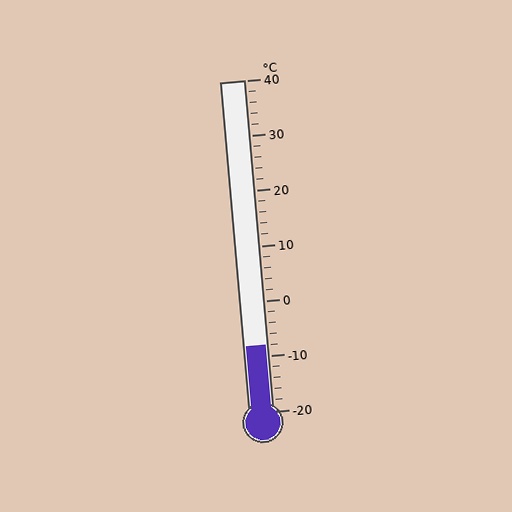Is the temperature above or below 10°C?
The temperature is below 10°C.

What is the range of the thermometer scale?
The thermometer scale ranges from -20°C to 40°C.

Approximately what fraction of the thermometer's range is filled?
The thermometer is filled to approximately 20% of its range.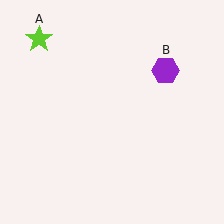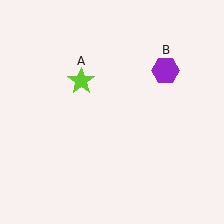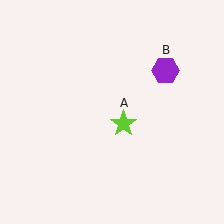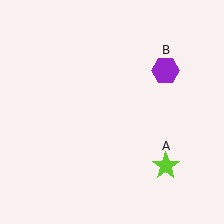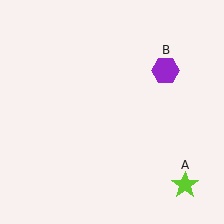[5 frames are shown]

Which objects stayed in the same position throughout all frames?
Purple hexagon (object B) remained stationary.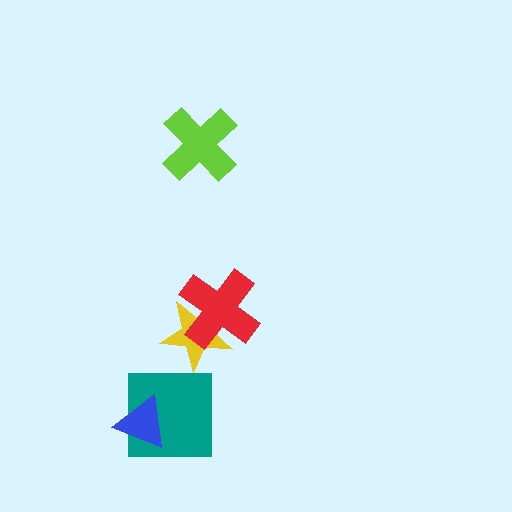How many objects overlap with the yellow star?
1 object overlaps with the yellow star.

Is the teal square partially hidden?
Yes, it is partially covered by another shape.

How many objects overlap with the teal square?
1 object overlaps with the teal square.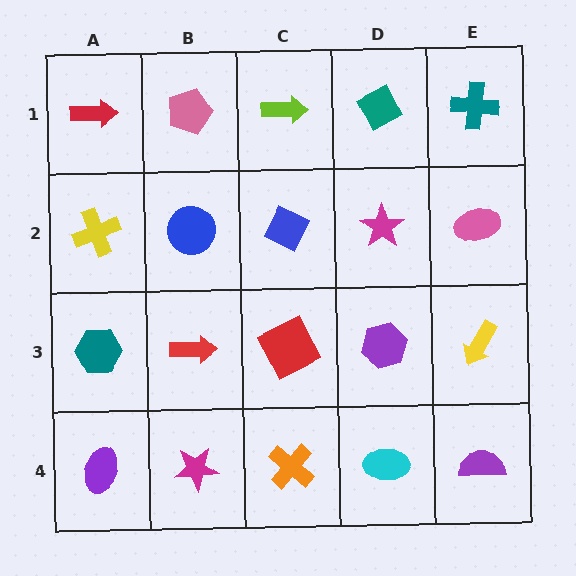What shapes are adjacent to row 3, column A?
A yellow cross (row 2, column A), a purple ellipse (row 4, column A), a red arrow (row 3, column B).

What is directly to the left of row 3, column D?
A red square.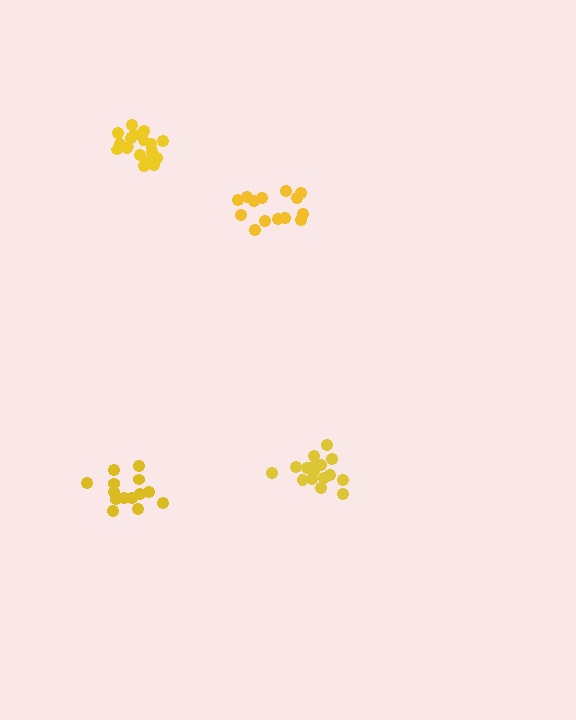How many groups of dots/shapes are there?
There are 4 groups.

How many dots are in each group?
Group 1: 17 dots, Group 2: 14 dots, Group 3: 14 dots, Group 4: 17 dots (62 total).